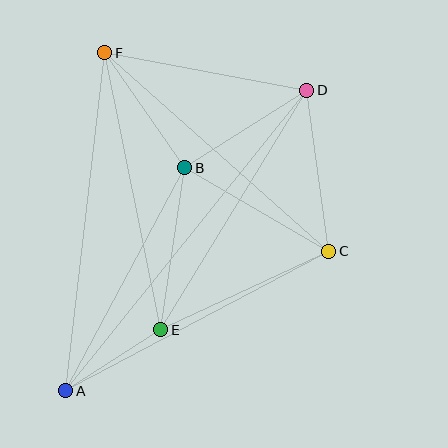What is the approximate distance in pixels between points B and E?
The distance between B and E is approximately 164 pixels.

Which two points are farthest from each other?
Points A and D are farthest from each other.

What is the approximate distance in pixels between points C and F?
The distance between C and F is approximately 299 pixels.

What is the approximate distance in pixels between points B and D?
The distance between B and D is approximately 144 pixels.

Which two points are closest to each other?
Points A and E are closest to each other.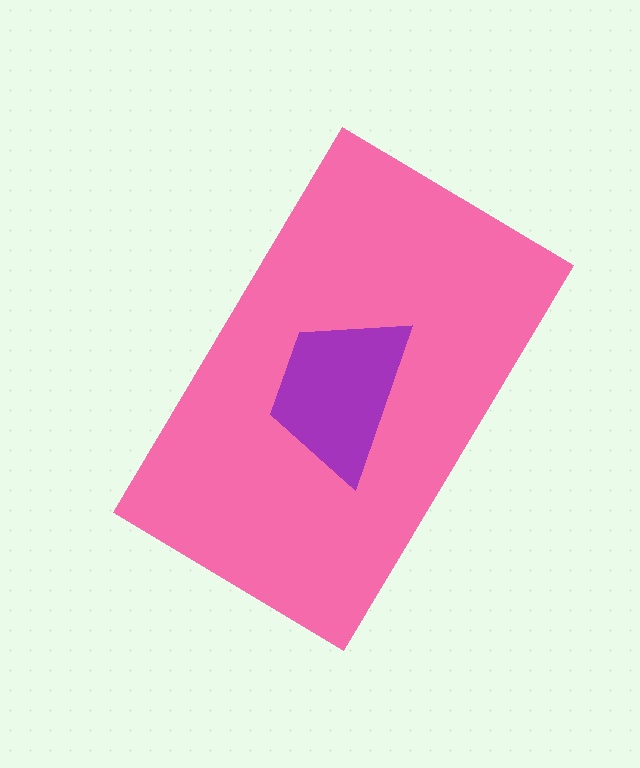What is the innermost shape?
The purple trapezoid.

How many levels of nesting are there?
2.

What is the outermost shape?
The pink rectangle.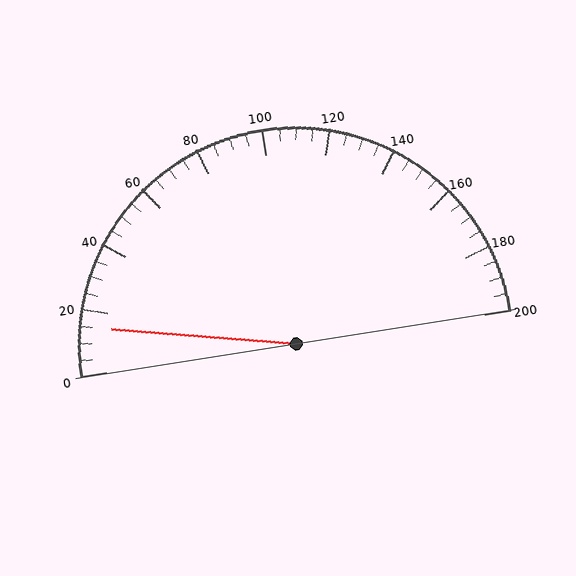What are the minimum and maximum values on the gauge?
The gauge ranges from 0 to 200.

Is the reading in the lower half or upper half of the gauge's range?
The reading is in the lower half of the range (0 to 200).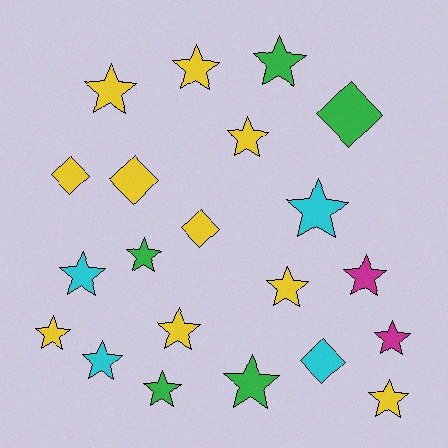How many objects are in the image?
There are 21 objects.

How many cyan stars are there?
There are 3 cyan stars.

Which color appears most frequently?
Yellow, with 10 objects.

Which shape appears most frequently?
Star, with 16 objects.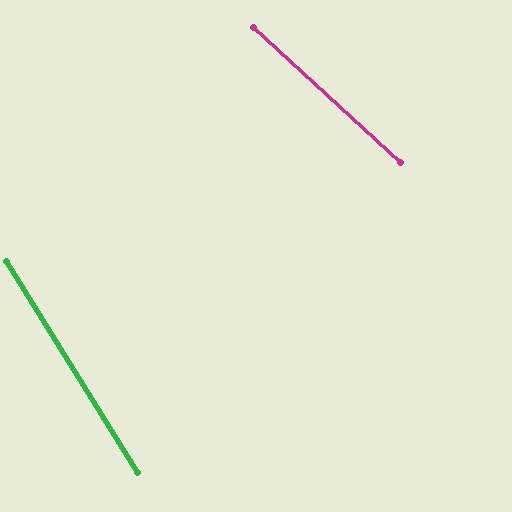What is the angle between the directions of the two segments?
Approximately 16 degrees.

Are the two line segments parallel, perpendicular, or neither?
Neither parallel nor perpendicular — they differ by about 16°.